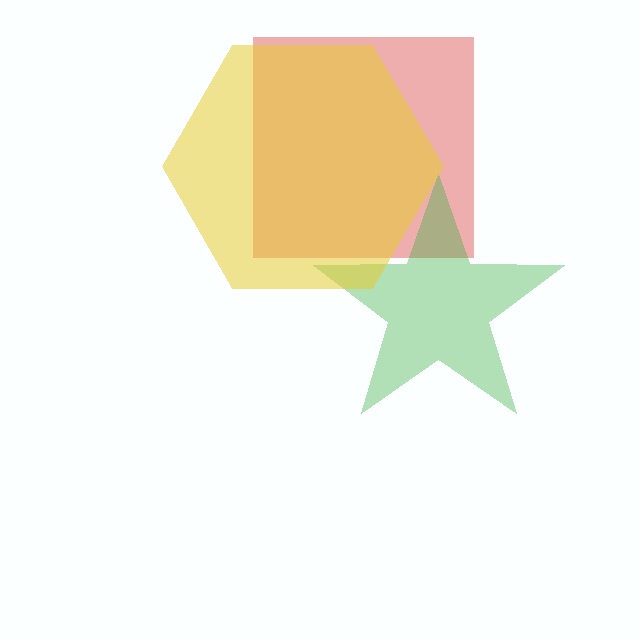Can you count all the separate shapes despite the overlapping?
Yes, there are 3 separate shapes.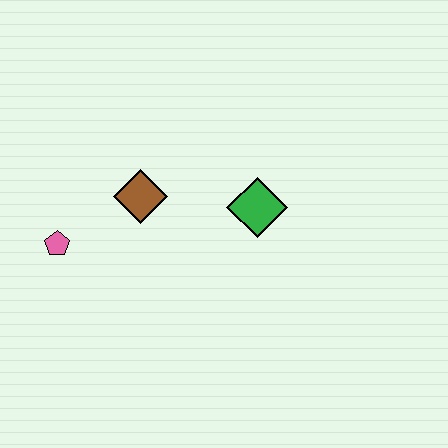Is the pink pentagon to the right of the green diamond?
No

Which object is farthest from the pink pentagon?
The green diamond is farthest from the pink pentagon.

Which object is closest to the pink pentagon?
The brown diamond is closest to the pink pentagon.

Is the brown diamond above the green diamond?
Yes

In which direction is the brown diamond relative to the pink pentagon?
The brown diamond is to the right of the pink pentagon.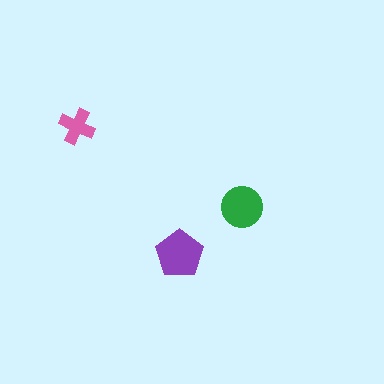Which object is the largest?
The purple pentagon.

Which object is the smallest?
The pink cross.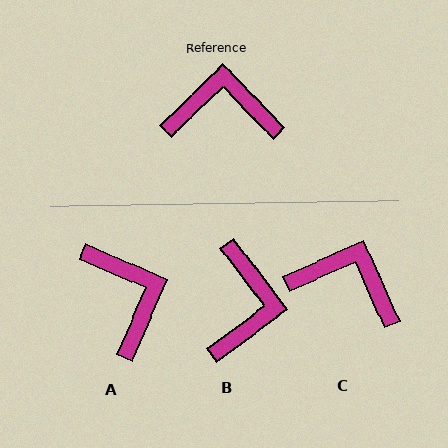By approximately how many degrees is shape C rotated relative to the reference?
Approximately 20 degrees clockwise.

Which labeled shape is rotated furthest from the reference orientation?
B, about 97 degrees away.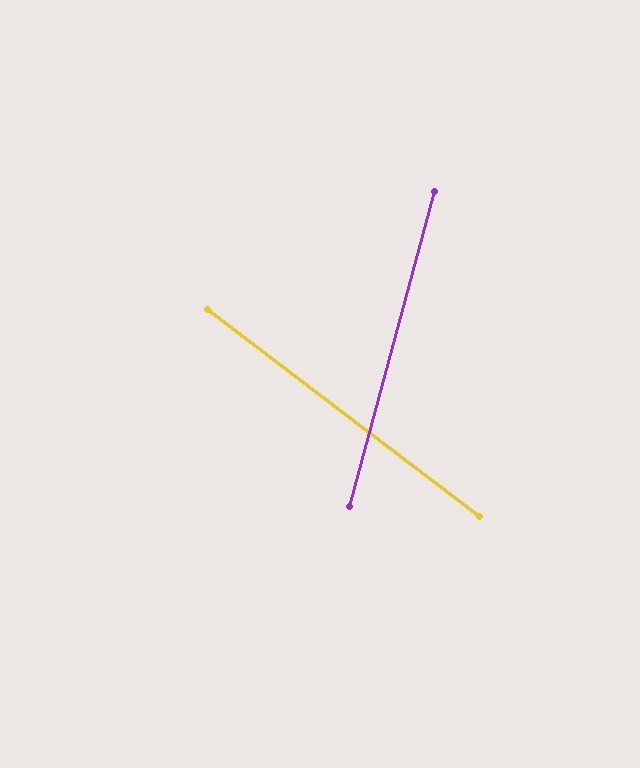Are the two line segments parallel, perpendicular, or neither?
Neither parallel nor perpendicular — they differ by about 68°.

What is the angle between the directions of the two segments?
Approximately 68 degrees.